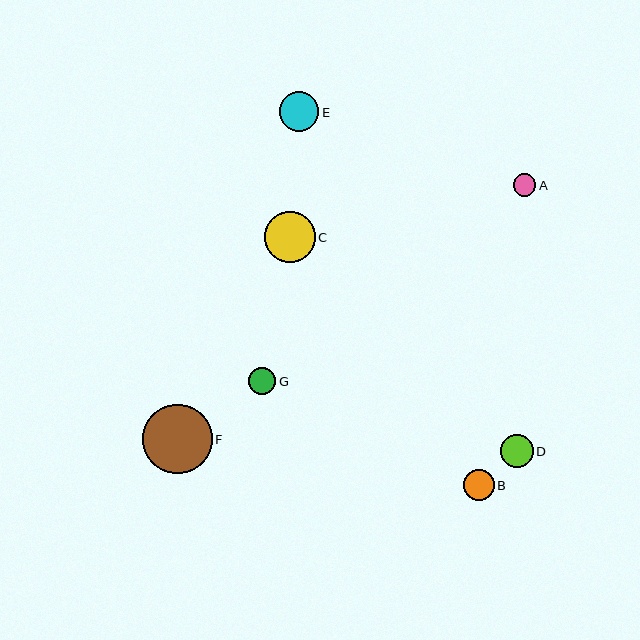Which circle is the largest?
Circle F is the largest with a size of approximately 69 pixels.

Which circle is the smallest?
Circle A is the smallest with a size of approximately 22 pixels.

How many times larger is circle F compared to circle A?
Circle F is approximately 3.1 times the size of circle A.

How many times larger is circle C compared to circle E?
Circle C is approximately 1.3 times the size of circle E.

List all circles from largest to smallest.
From largest to smallest: F, C, E, D, B, G, A.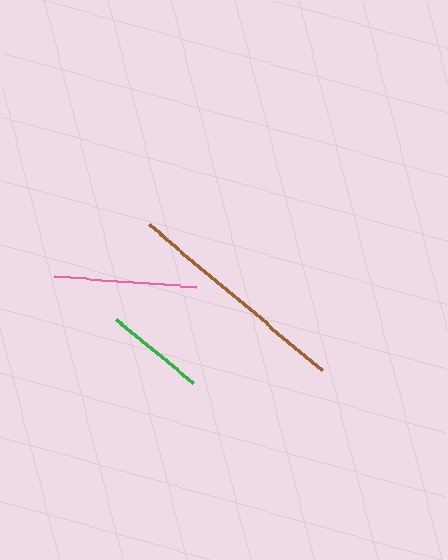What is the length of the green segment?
The green segment is approximately 100 pixels long.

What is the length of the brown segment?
The brown segment is approximately 226 pixels long.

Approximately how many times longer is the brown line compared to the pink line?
The brown line is approximately 1.6 times the length of the pink line.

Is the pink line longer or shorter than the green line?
The pink line is longer than the green line.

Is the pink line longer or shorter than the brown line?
The brown line is longer than the pink line.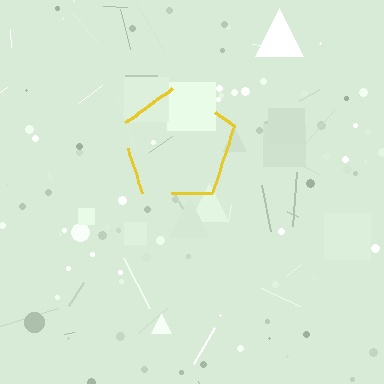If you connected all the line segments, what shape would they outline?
They would outline a pentagon.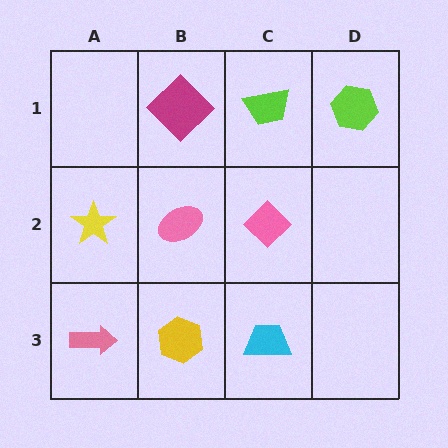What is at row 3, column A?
A pink arrow.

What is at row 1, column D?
A lime hexagon.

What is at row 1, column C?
A lime trapezoid.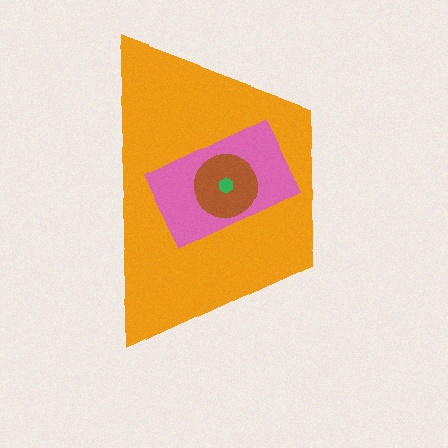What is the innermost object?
The green hexagon.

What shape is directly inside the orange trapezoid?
The pink rectangle.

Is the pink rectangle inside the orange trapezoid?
Yes.